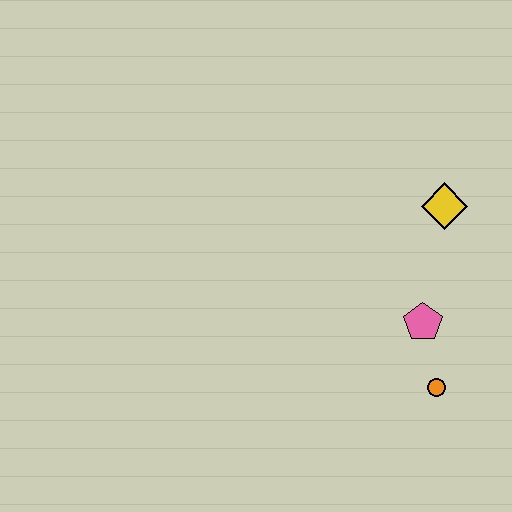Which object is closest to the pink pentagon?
The orange circle is closest to the pink pentagon.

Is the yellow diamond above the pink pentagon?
Yes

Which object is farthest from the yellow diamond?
The orange circle is farthest from the yellow diamond.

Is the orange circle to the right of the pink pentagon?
Yes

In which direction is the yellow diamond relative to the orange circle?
The yellow diamond is above the orange circle.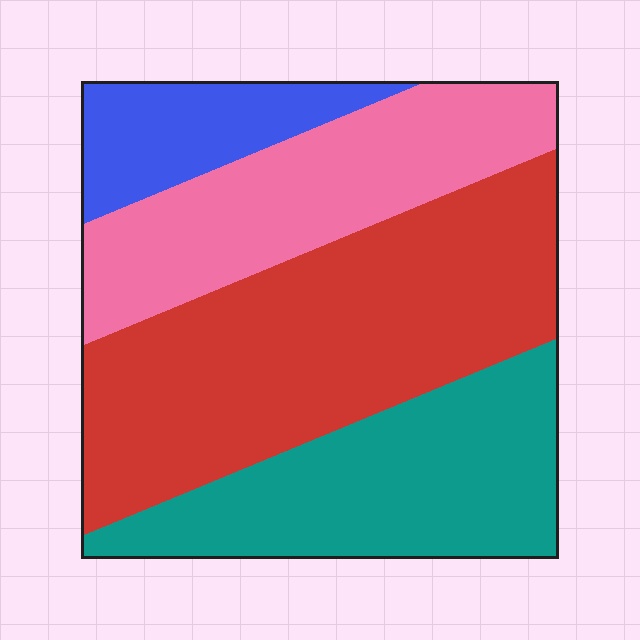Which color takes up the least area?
Blue, at roughly 10%.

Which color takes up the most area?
Red, at roughly 40%.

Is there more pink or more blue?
Pink.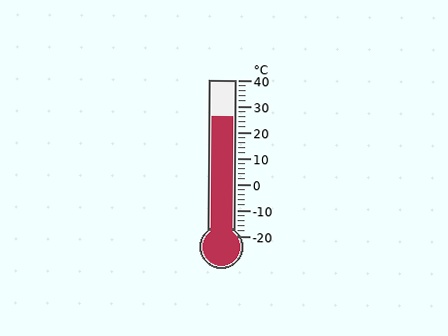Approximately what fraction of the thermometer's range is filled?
The thermometer is filled to approximately 75% of its range.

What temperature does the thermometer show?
The thermometer shows approximately 26°C.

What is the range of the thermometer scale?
The thermometer scale ranges from -20°C to 40°C.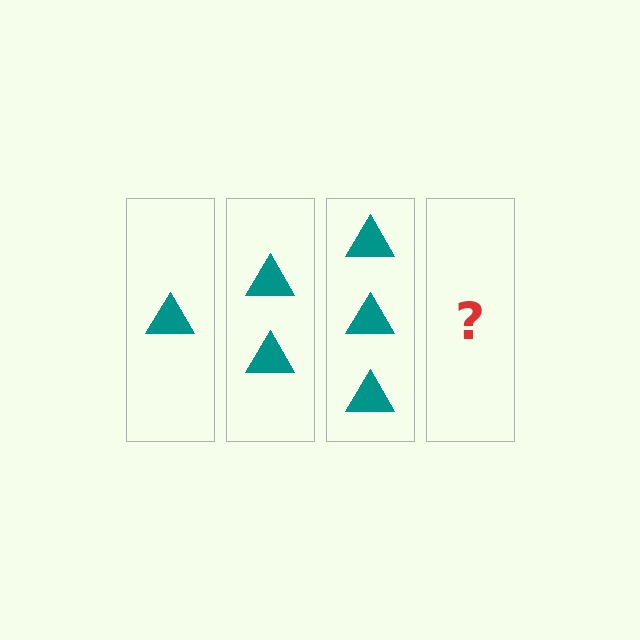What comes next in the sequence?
The next element should be 4 triangles.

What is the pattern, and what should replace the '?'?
The pattern is that each step adds one more triangle. The '?' should be 4 triangles.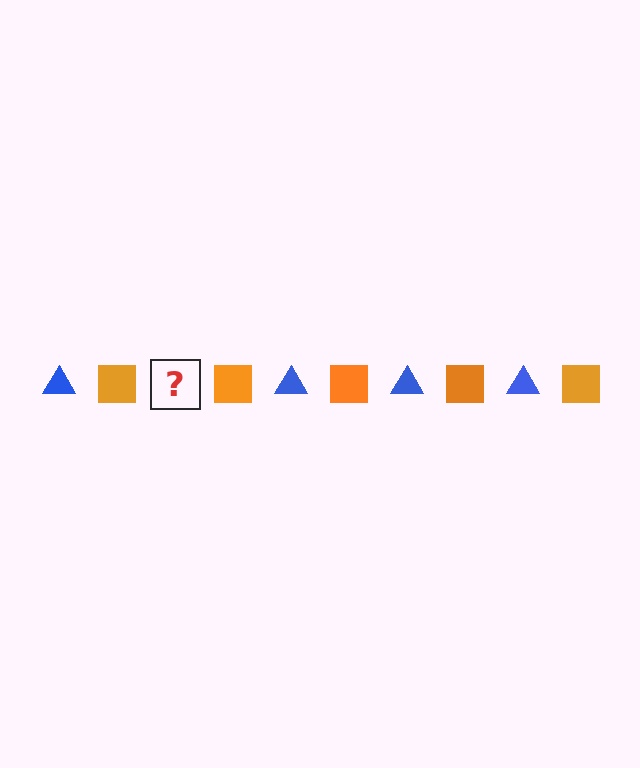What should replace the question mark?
The question mark should be replaced with a blue triangle.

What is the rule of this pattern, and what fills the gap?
The rule is that the pattern alternates between blue triangle and orange square. The gap should be filled with a blue triangle.